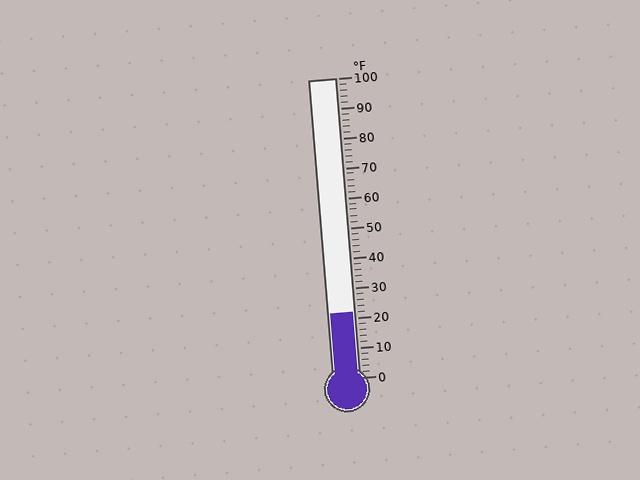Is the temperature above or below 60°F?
The temperature is below 60°F.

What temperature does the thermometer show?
The thermometer shows approximately 22°F.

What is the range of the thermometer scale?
The thermometer scale ranges from 0°F to 100°F.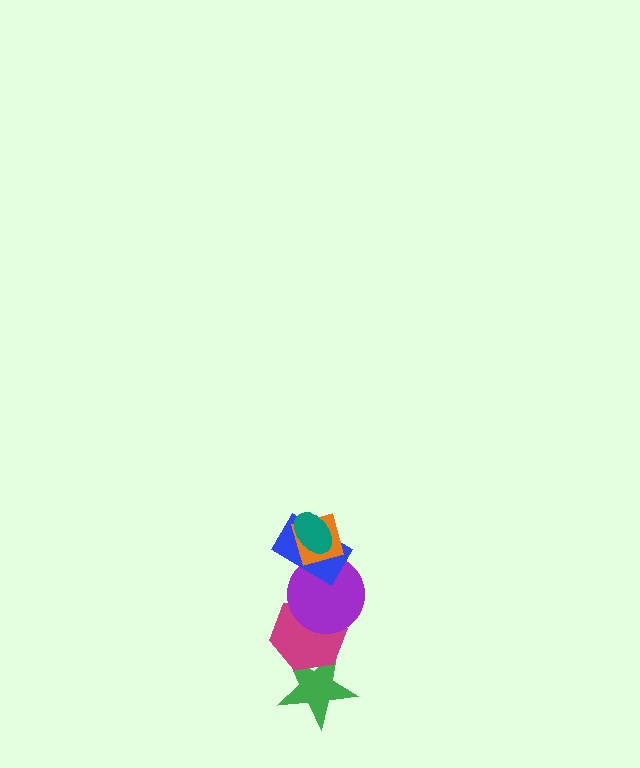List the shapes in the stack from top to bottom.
From top to bottom: the teal ellipse, the orange diamond, the blue rectangle, the purple circle, the magenta hexagon, the green star.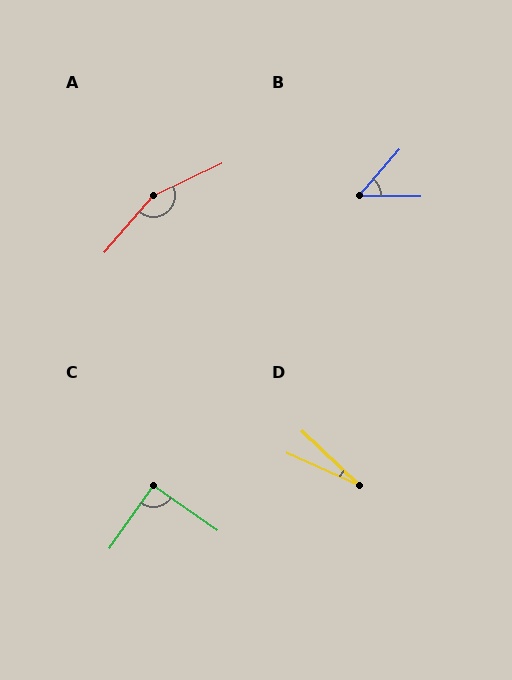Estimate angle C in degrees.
Approximately 89 degrees.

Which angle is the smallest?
D, at approximately 19 degrees.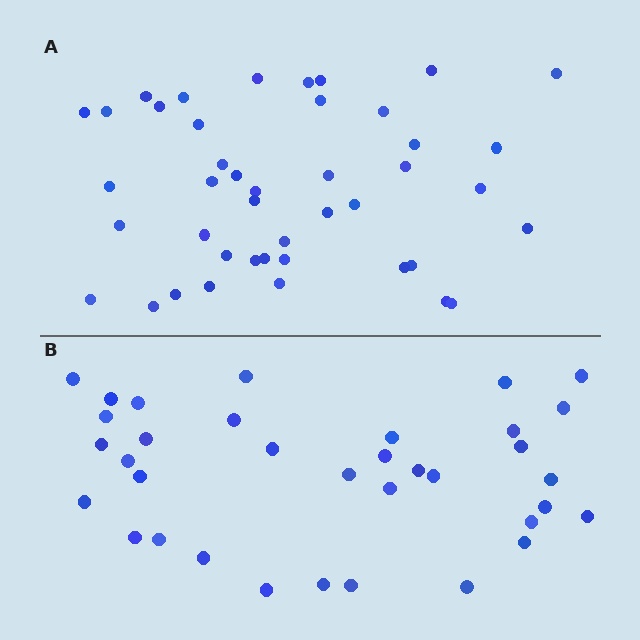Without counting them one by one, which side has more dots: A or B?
Region A (the top region) has more dots.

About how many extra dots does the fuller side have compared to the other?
Region A has roughly 8 or so more dots than region B.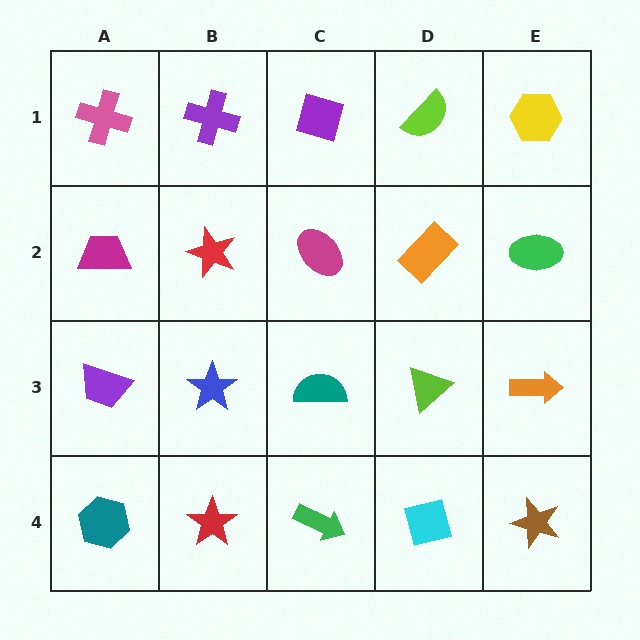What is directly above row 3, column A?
A magenta trapezoid.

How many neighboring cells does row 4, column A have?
2.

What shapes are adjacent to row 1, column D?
An orange rectangle (row 2, column D), a purple diamond (row 1, column C), a yellow hexagon (row 1, column E).